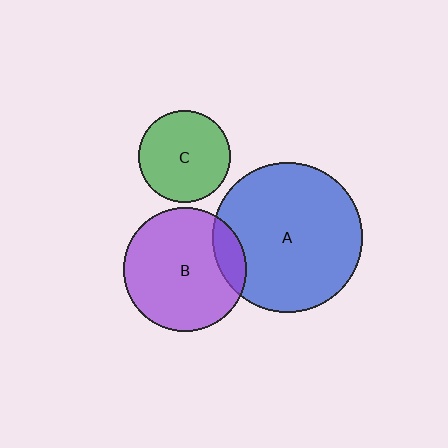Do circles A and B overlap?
Yes.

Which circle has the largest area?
Circle A (blue).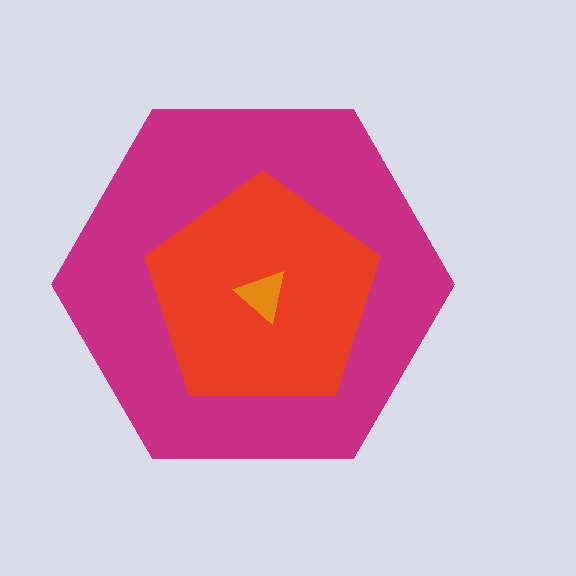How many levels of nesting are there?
3.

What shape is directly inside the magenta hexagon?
The red pentagon.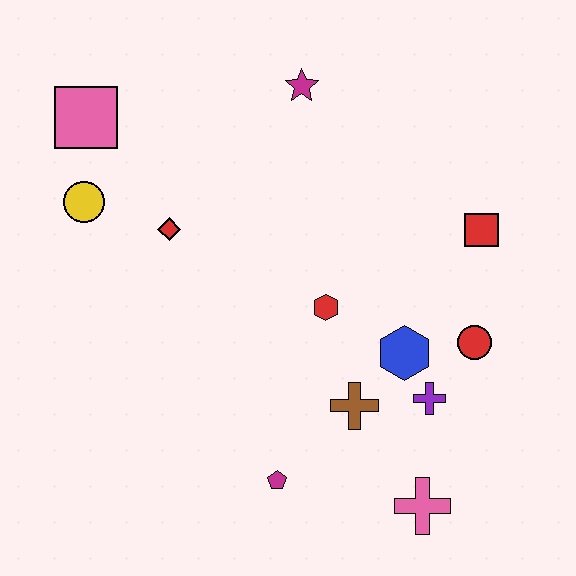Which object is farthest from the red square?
The pink square is farthest from the red square.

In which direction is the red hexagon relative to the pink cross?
The red hexagon is above the pink cross.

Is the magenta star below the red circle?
No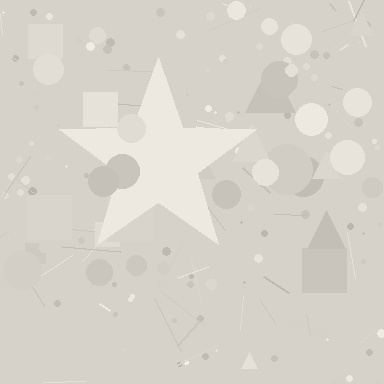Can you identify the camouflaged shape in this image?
The camouflaged shape is a star.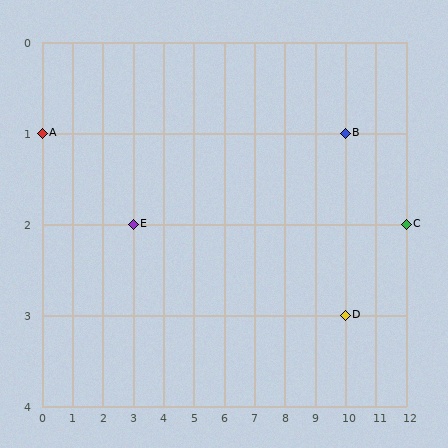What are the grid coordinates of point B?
Point B is at grid coordinates (10, 1).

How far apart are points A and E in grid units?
Points A and E are 3 columns and 1 row apart (about 3.2 grid units diagonally).